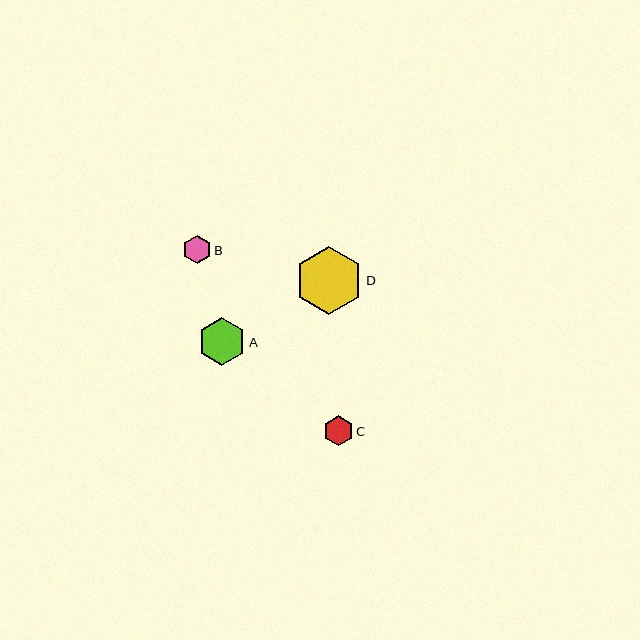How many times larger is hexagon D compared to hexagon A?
Hexagon D is approximately 1.4 times the size of hexagon A.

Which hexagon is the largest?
Hexagon D is the largest with a size of approximately 68 pixels.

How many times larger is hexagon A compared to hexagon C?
Hexagon A is approximately 1.6 times the size of hexagon C.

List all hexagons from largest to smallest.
From largest to smallest: D, A, C, B.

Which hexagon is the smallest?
Hexagon B is the smallest with a size of approximately 29 pixels.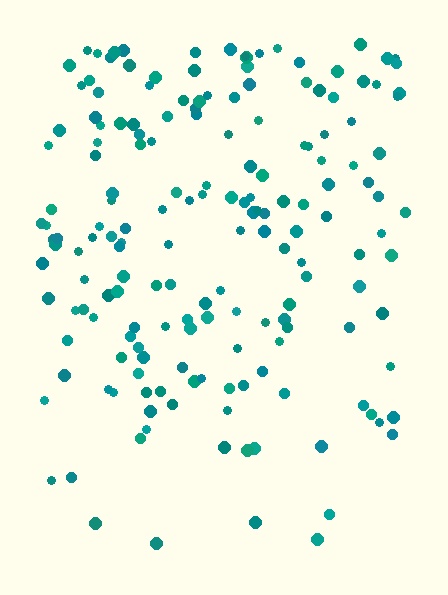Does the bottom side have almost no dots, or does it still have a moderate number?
Still a moderate number, just noticeably fewer than the top.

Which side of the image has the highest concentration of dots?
The top.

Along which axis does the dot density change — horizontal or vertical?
Vertical.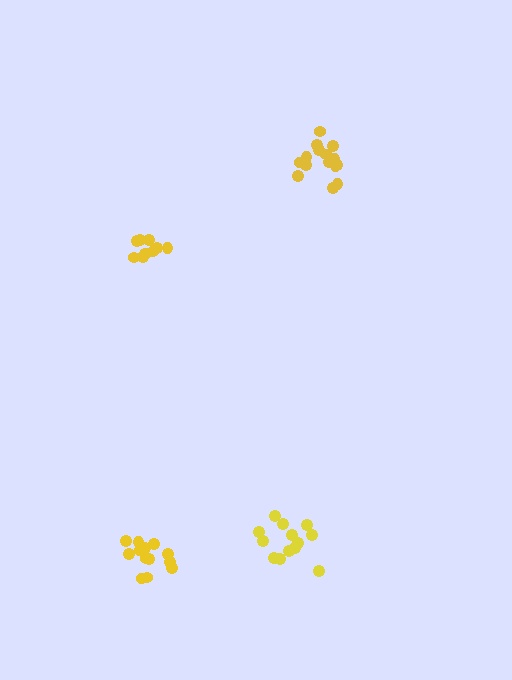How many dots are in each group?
Group 1: 15 dots, Group 2: 11 dots, Group 3: 13 dots, Group 4: 13 dots (52 total).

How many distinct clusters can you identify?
There are 4 distinct clusters.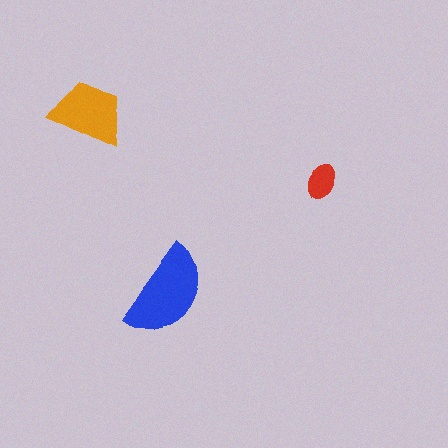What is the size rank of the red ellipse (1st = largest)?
3rd.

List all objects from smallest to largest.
The red ellipse, the orange trapezoid, the blue semicircle.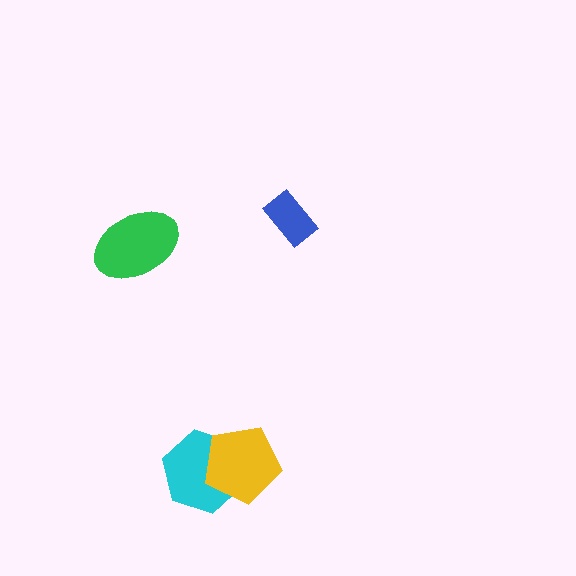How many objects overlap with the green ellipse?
0 objects overlap with the green ellipse.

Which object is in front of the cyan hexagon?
The yellow pentagon is in front of the cyan hexagon.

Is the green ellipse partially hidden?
No, no other shape covers it.